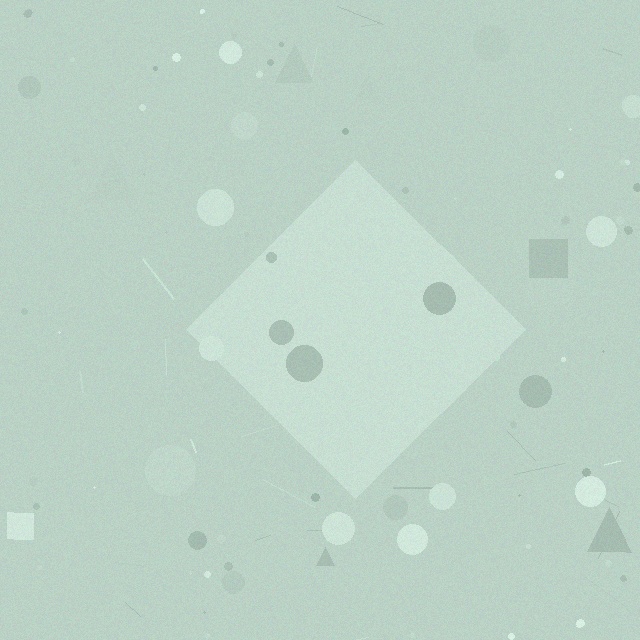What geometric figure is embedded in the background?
A diamond is embedded in the background.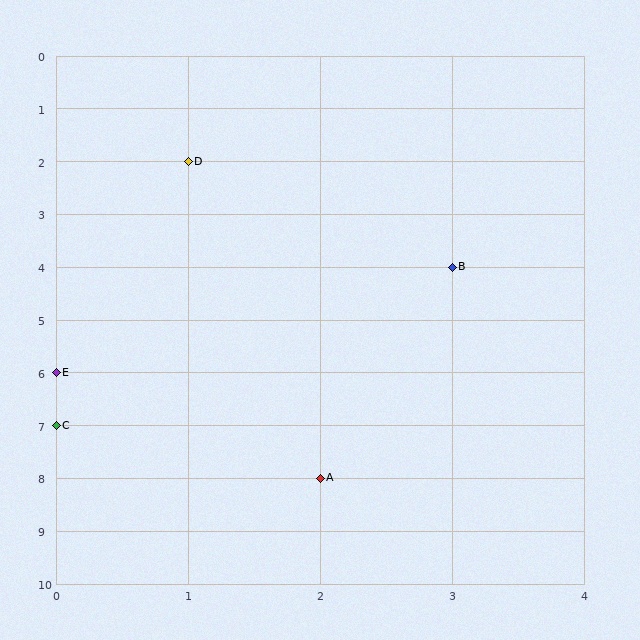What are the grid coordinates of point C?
Point C is at grid coordinates (0, 7).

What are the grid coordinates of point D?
Point D is at grid coordinates (1, 2).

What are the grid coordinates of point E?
Point E is at grid coordinates (0, 6).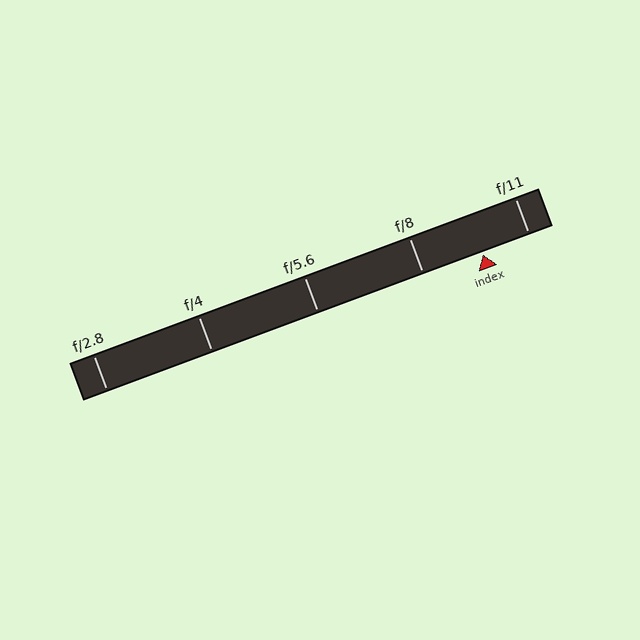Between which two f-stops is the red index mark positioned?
The index mark is between f/8 and f/11.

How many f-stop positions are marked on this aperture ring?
There are 5 f-stop positions marked.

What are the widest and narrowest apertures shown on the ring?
The widest aperture shown is f/2.8 and the narrowest is f/11.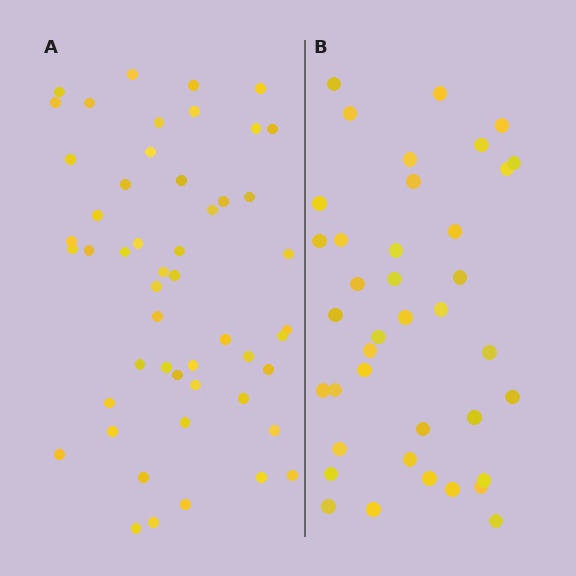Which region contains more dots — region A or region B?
Region A (the left region) has more dots.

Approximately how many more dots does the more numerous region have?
Region A has roughly 12 or so more dots than region B.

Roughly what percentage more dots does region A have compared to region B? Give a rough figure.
About 30% more.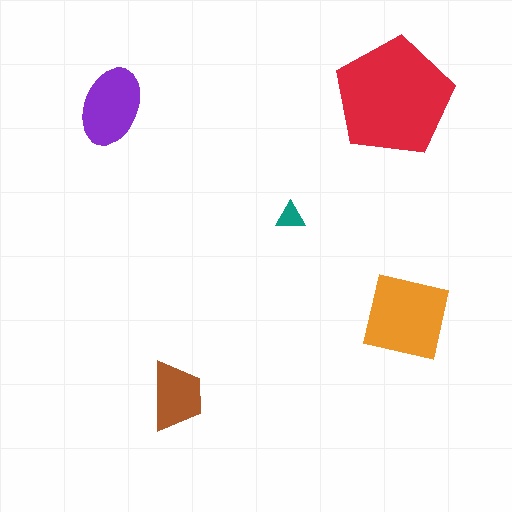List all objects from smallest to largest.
The teal triangle, the brown trapezoid, the purple ellipse, the orange square, the red pentagon.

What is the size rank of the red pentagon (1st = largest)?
1st.